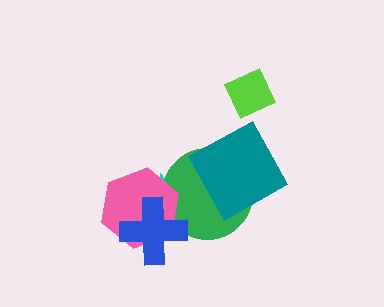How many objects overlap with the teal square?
1 object overlaps with the teal square.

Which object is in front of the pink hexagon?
The blue cross is in front of the pink hexagon.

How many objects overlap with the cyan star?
3 objects overlap with the cyan star.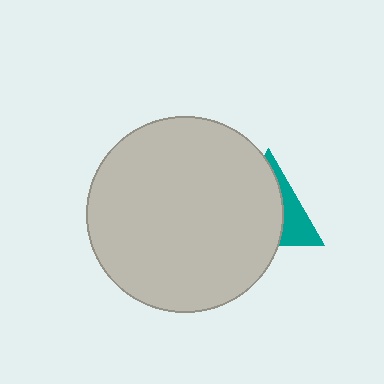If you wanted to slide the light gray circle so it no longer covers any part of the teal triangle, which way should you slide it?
Slide it left — that is the most direct way to separate the two shapes.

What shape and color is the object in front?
The object in front is a light gray circle.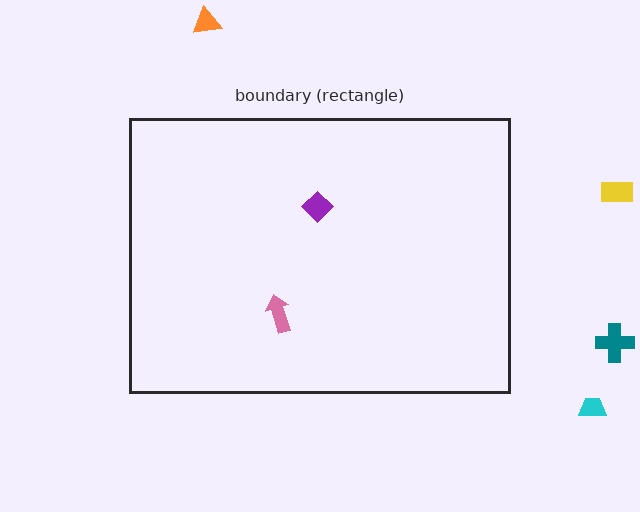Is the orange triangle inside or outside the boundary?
Outside.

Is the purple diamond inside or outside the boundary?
Inside.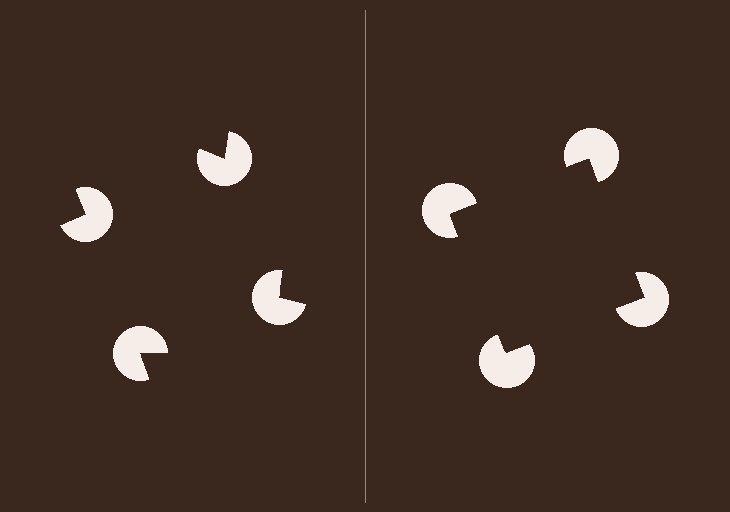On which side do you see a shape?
An illusory square appears on the right side. On the left side the wedge cuts are rotated, so no coherent shape forms.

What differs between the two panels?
The pac-man discs are positioned identically on both sides; only the wedge orientations differ. On the right they align to a square; on the left they are misaligned.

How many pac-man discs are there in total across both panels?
8 — 4 on each side.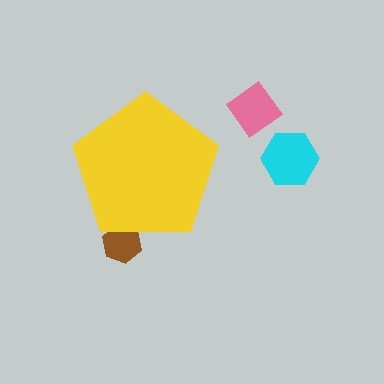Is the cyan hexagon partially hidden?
No, the cyan hexagon is fully visible.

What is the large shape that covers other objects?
A yellow pentagon.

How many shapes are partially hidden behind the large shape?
1 shape is partially hidden.